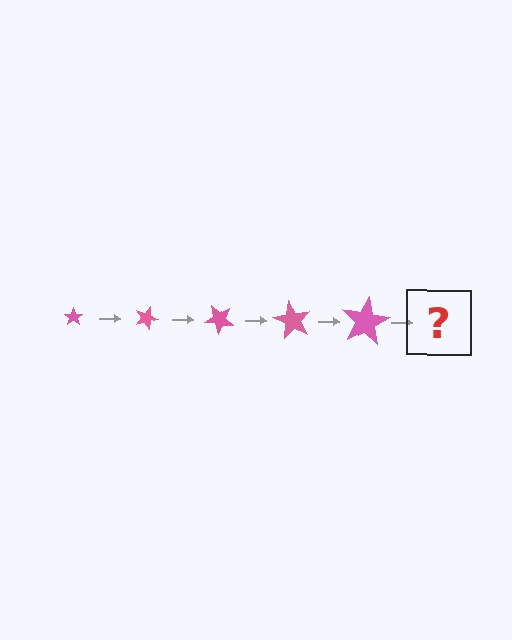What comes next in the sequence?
The next element should be a star, larger than the previous one and rotated 100 degrees from the start.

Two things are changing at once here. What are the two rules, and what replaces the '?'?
The two rules are that the star grows larger each step and it rotates 20 degrees each step. The '?' should be a star, larger than the previous one and rotated 100 degrees from the start.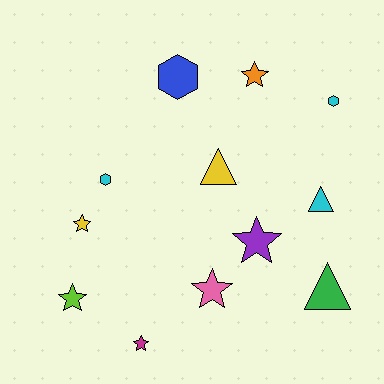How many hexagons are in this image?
There are 3 hexagons.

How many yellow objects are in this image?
There are 2 yellow objects.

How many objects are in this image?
There are 12 objects.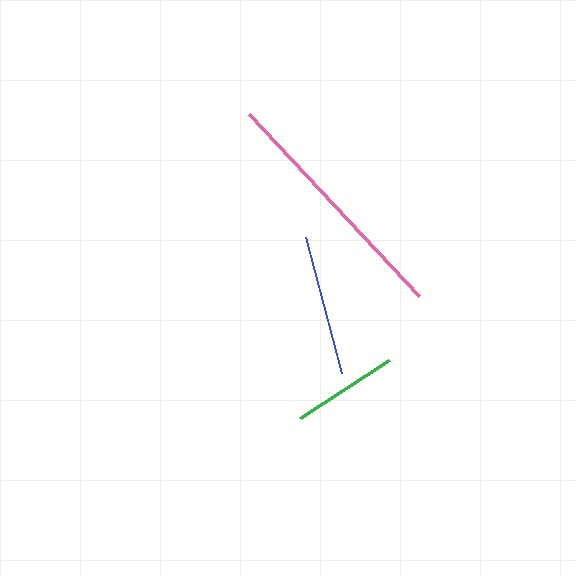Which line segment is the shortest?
The green line is the shortest at approximately 107 pixels.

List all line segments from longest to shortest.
From longest to shortest: pink, blue, green.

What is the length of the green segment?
The green segment is approximately 107 pixels long.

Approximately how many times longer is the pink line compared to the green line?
The pink line is approximately 2.3 times the length of the green line.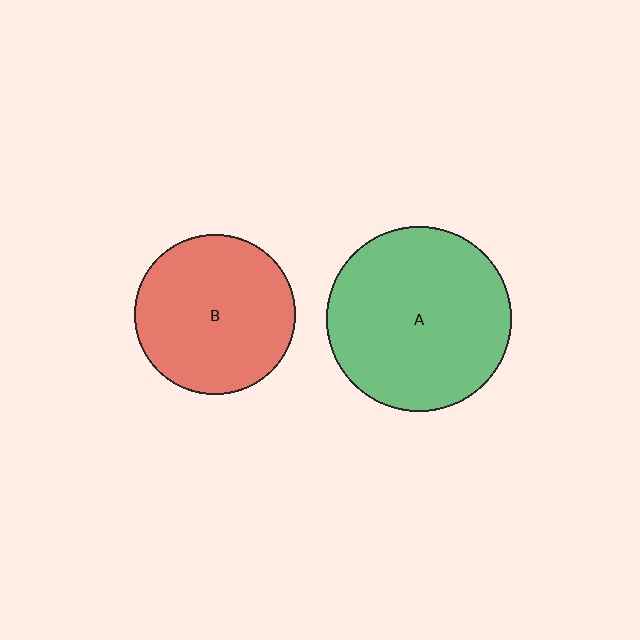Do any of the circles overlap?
No, none of the circles overlap.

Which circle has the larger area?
Circle A (green).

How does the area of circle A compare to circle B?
Approximately 1.3 times.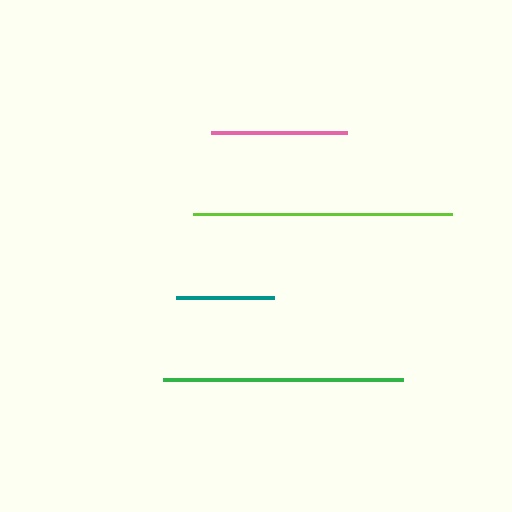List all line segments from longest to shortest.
From longest to shortest: lime, green, pink, teal.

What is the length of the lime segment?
The lime segment is approximately 259 pixels long.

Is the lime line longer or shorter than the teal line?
The lime line is longer than the teal line.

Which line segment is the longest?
The lime line is the longest at approximately 259 pixels.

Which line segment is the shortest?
The teal line is the shortest at approximately 98 pixels.